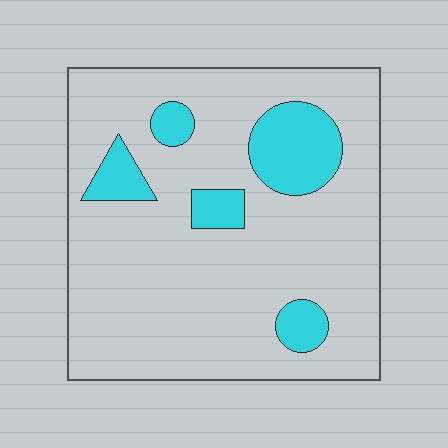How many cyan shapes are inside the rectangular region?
5.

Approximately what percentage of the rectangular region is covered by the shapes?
Approximately 15%.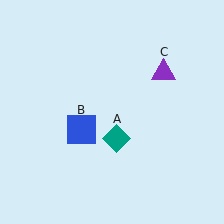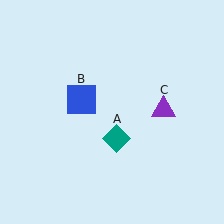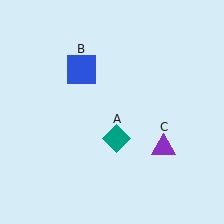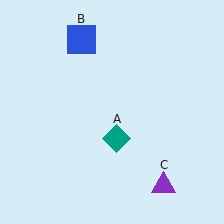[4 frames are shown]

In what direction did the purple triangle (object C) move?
The purple triangle (object C) moved down.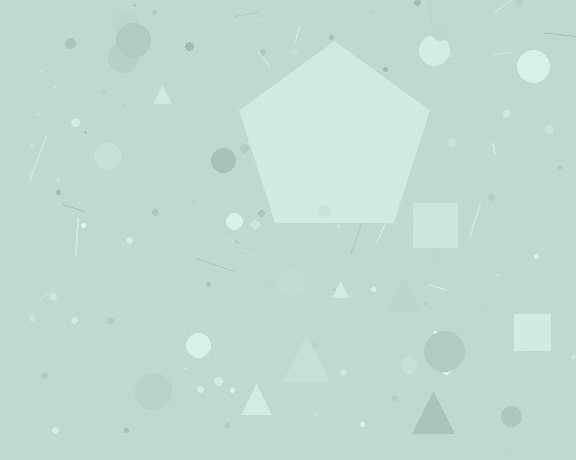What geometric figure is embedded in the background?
A pentagon is embedded in the background.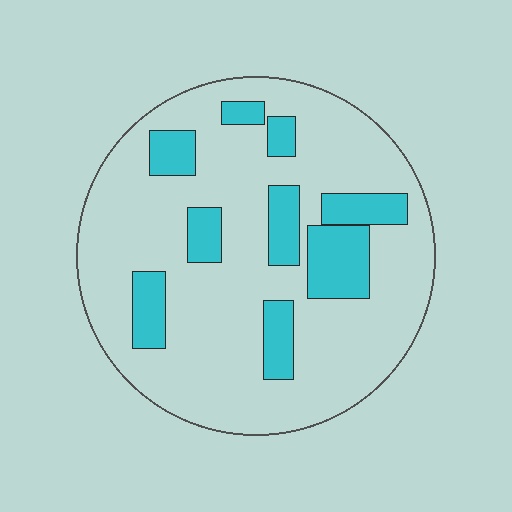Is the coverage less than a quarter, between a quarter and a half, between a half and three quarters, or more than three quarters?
Less than a quarter.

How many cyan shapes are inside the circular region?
9.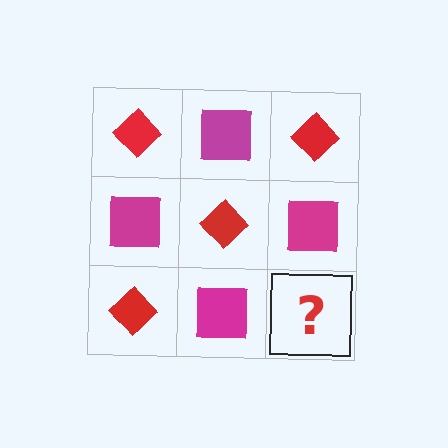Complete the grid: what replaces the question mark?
The question mark should be replaced with a red diamond.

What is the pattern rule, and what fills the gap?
The rule is that it alternates red diamond and magenta square in a checkerboard pattern. The gap should be filled with a red diamond.